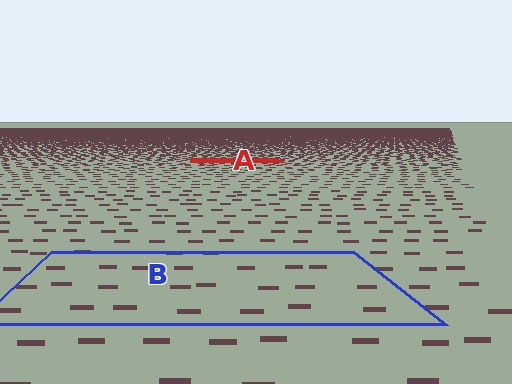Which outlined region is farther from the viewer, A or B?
Region A is farther from the viewer — the texture elements inside it appear smaller and more densely packed.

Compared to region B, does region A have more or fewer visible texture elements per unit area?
Region A has more texture elements per unit area — they are packed more densely because it is farther away.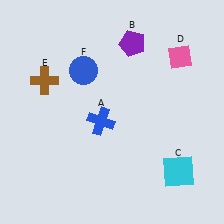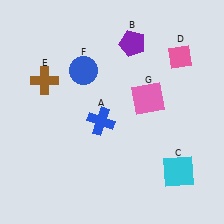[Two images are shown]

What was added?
A pink square (G) was added in Image 2.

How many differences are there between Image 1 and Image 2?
There is 1 difference between the two images.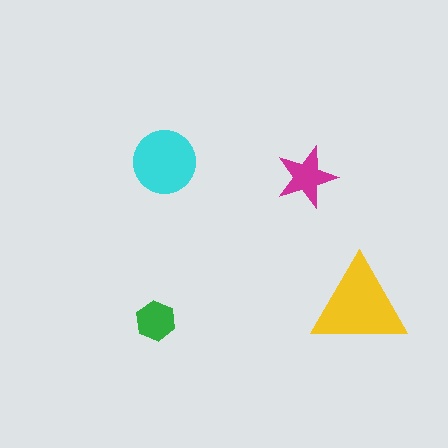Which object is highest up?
The cyan circle is topmost.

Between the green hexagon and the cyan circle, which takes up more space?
The cyan circle.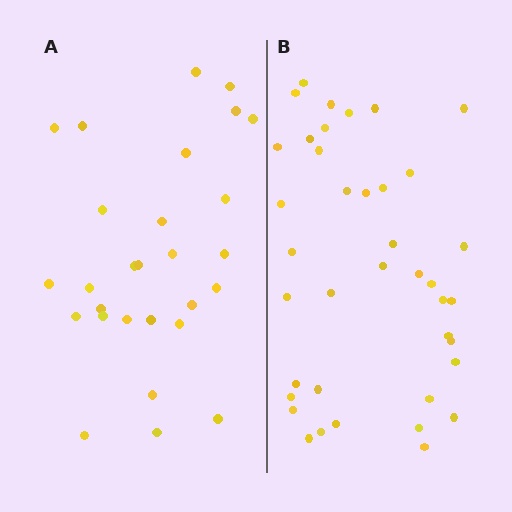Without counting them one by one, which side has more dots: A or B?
Region B (the right region) has more dots.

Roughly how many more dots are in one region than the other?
Region B has roughly 12 or so more dots than region A.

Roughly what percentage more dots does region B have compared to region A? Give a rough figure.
About 40% more.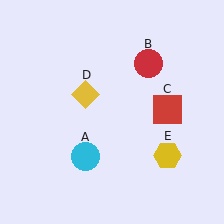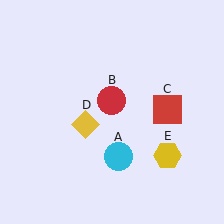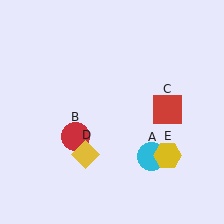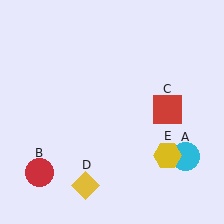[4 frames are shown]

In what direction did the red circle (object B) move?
The red circle (object B) moved down and to the left.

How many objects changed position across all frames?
3 objects changed position: cyan circle (object A), red circle (object B), yellow diamond (object D).